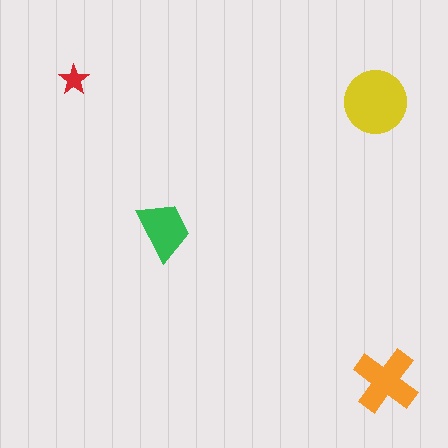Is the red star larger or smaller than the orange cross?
Smaller.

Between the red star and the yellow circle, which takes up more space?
The yellow circle.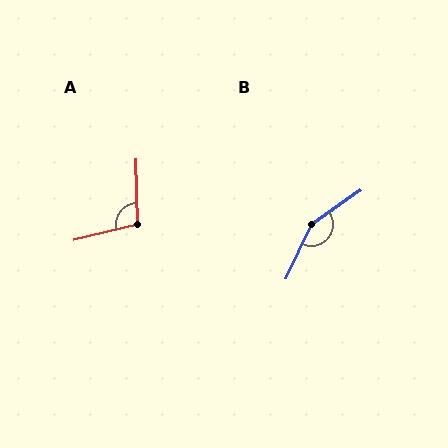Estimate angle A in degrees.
Approximately 103 degrees.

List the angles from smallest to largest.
A (103°), B (149°).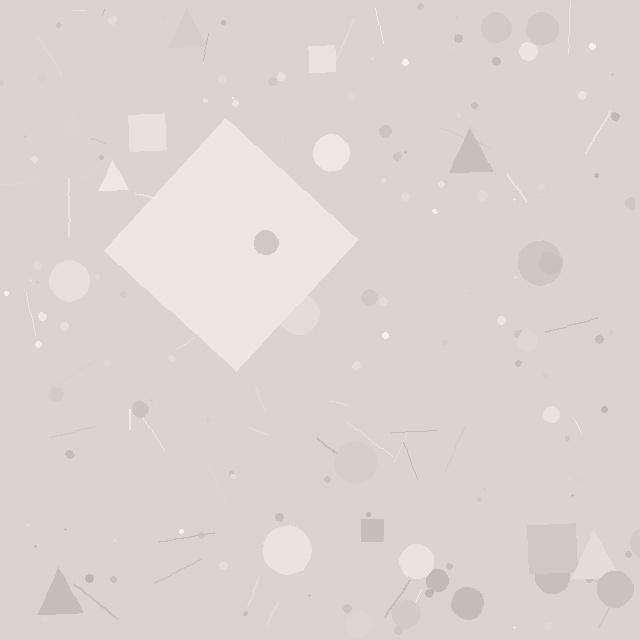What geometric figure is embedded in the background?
A diamond is embedded in the background.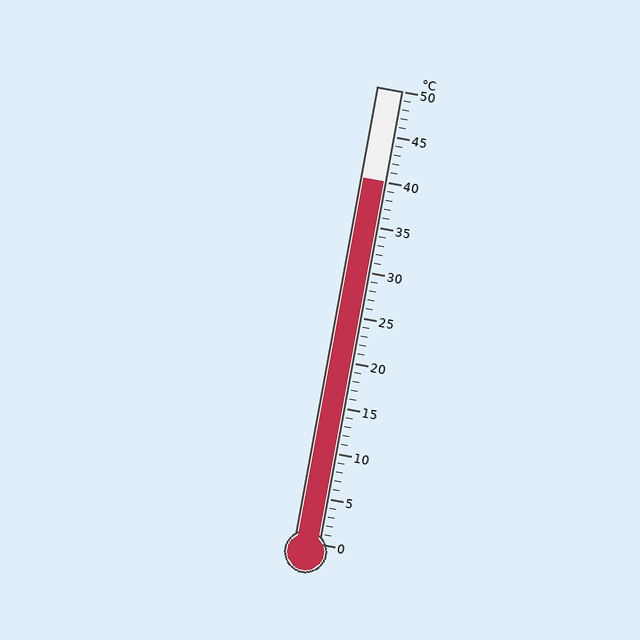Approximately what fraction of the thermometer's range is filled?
The thermometer is filled to approximately 80% of its range.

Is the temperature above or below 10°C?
The temperature is above 10°C.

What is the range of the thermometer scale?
The thermometer scale ranges from 0°C to 50°C.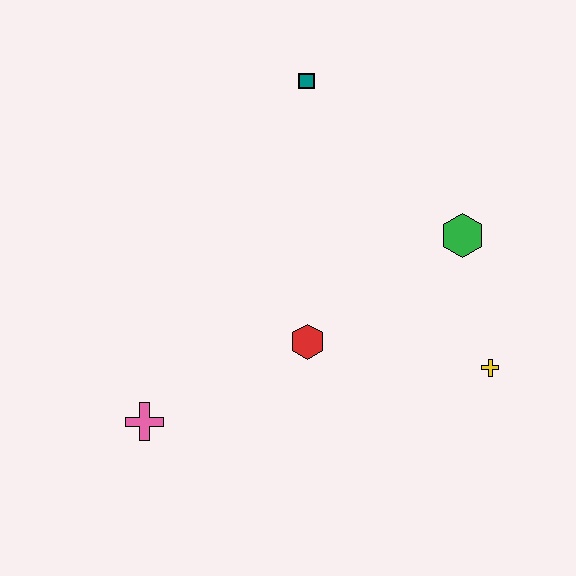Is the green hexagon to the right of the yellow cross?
No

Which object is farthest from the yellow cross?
The pink cross is farthest from the yellow cross.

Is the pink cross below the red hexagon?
Yes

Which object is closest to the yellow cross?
The green hexagon is closest to the yellow cross.